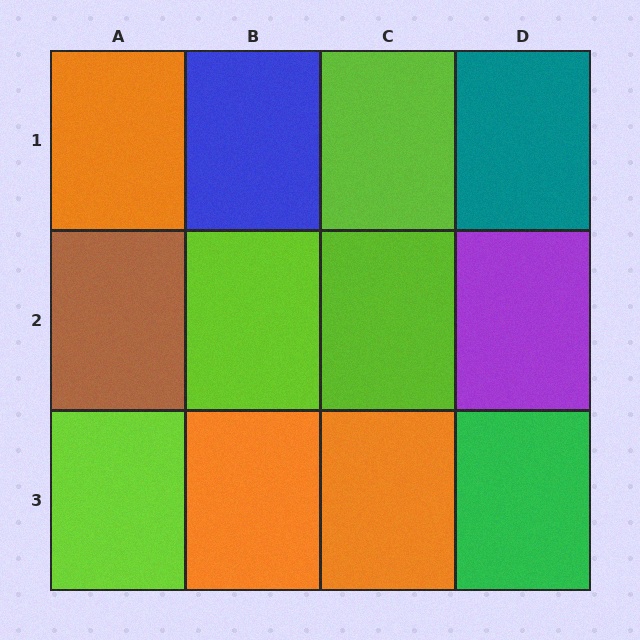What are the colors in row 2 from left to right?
Brown, lime, lime, purple.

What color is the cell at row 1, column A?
Orange.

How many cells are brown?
1 cell is brown.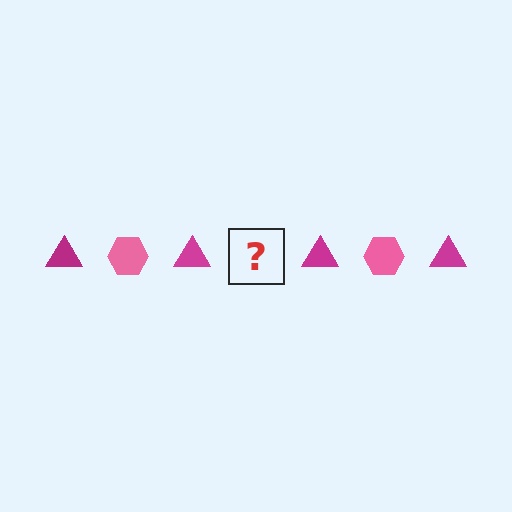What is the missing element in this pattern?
The missing element is a pink hexagon.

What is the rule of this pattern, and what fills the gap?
The rule is that the pattern alternates between magenta triangle and pink hexagon. The gap should be filled with a pink hexagon.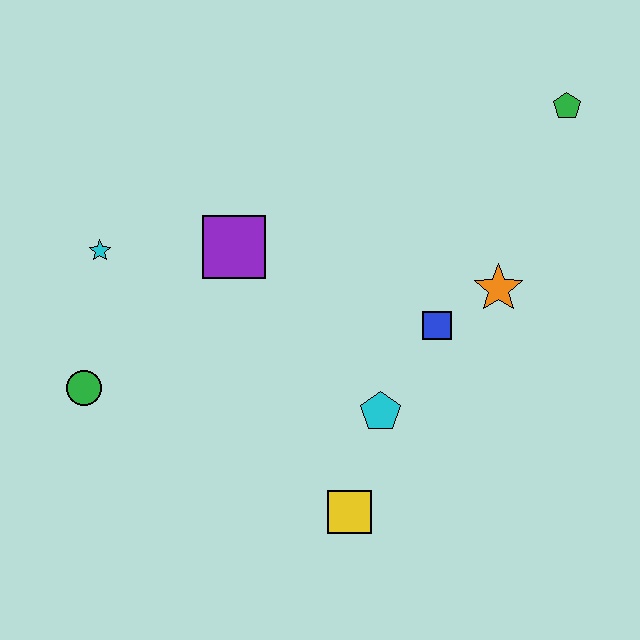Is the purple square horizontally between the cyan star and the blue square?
Yes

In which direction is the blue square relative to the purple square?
The blue square is to the right of the purple square.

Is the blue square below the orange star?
Yes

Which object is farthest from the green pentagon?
The green circle is farthest from the green pentagon.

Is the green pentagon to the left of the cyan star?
No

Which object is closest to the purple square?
The cyan star is closest to the purple square.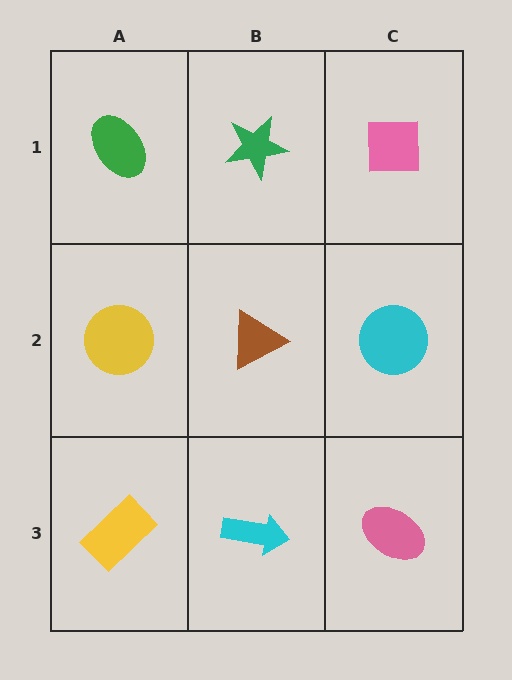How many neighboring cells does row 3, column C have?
2.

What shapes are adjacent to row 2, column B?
A green star (row 1, column B), a cyan arrow (row 3, column B), a yellow circle (row 2, column A), a cyan circle (row 2, column C).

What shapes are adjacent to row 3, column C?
A cyan circle (row 2, column C), a cyan arrow (row 3, column B).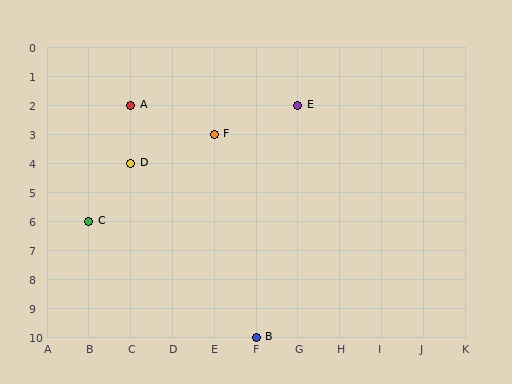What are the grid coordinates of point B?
Point B is at grid coordinates (F, 10).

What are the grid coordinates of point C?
Point C is at grid coordinates (B, 6).